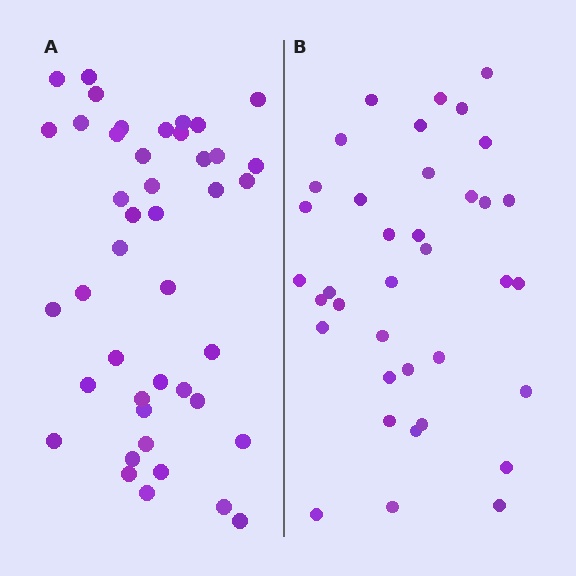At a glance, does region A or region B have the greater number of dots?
Region A (the left region) has more dots.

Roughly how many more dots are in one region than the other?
Region A has about 6 more dots than region B.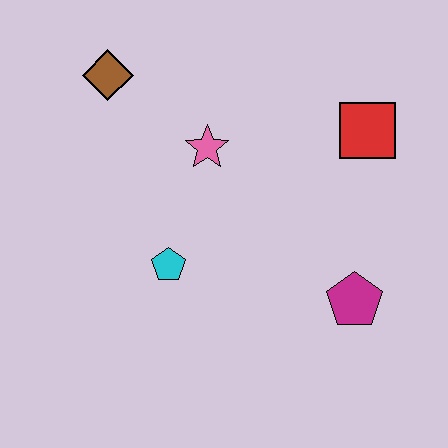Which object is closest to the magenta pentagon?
The red square is closest to the magenta pentagon.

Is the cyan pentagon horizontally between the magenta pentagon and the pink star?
No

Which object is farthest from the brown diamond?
The magenta pentagon is farthest from the brown diamond.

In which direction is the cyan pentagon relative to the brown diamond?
The cyan pentagon is below the brown diamond.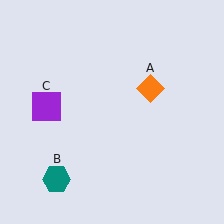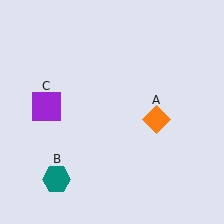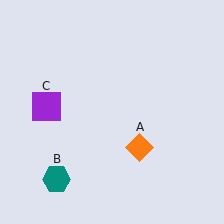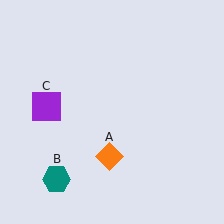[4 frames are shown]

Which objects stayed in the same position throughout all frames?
Teal hexagon (object B) and purple square (object C) remained stationary.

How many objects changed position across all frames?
1 object changed position: orange diamond (object A).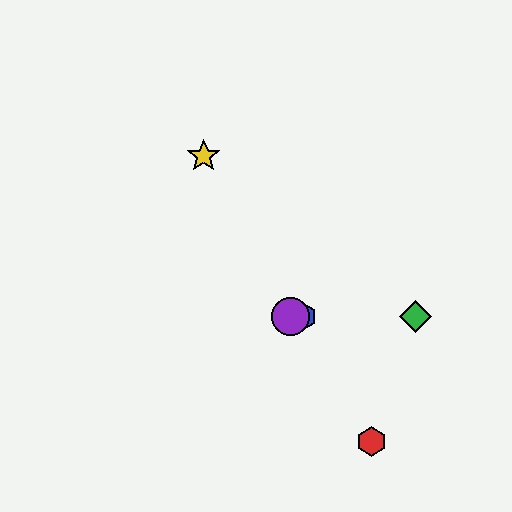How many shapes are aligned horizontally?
3 shapes (the blue hexagon, the green diamond, the purple circle) are aligned horizontally.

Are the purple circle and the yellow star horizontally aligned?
No, the purple circle is at y≈316 and the yellow star is at y≈156.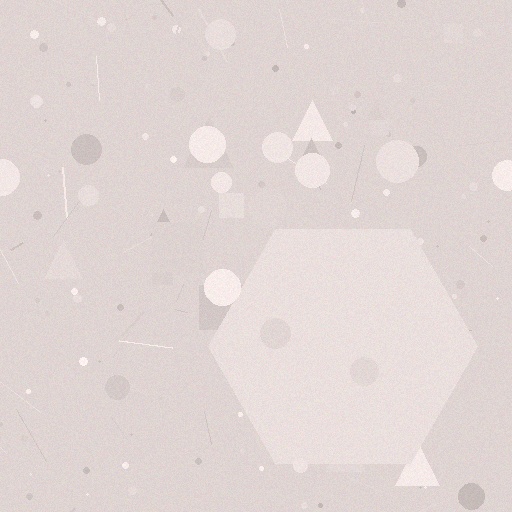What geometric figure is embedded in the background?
A hexagon is embedded in the background.